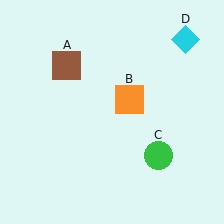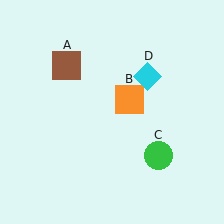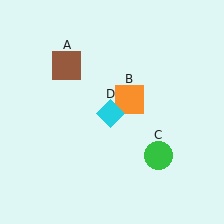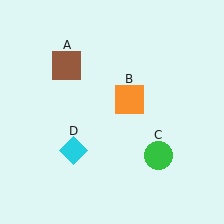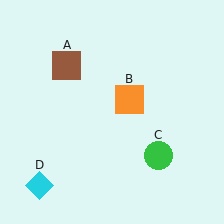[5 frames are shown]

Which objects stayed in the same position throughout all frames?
Brown square (object A) and orange square (object B) and green circle (object C) remained stationary.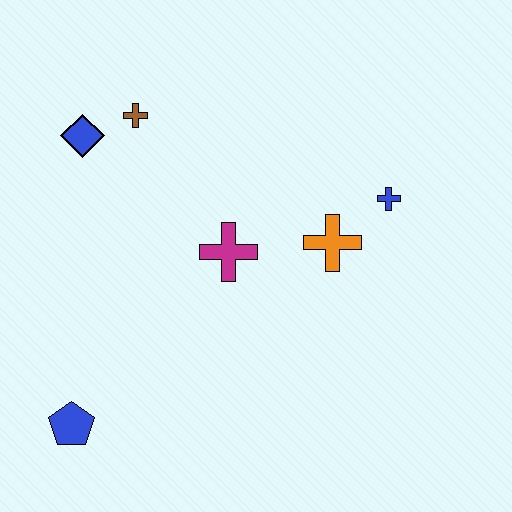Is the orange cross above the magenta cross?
Yes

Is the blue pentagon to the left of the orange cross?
Yes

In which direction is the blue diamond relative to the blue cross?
The blue diamond is to the left of the blue cross.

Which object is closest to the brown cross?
The blue diamond is closest to the brown cross.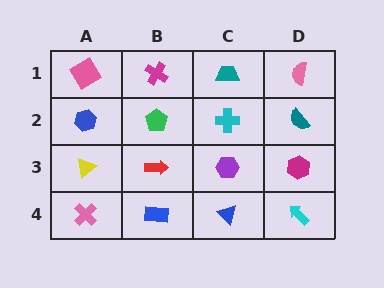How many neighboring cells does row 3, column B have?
4.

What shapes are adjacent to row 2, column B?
A magenta cross (row 1, column B), a red arrow (row 3, column B), a blue hexagon (row 2, column A), a cyan cross (row 2, column C).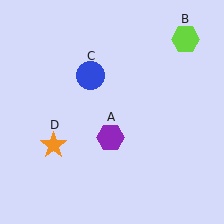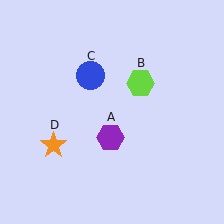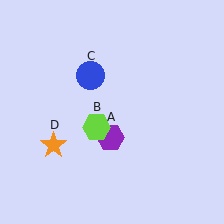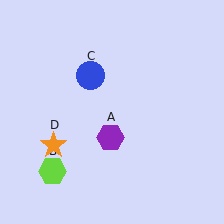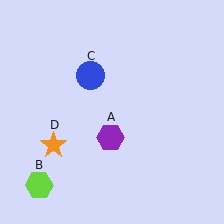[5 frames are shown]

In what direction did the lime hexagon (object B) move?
The lime hexagon (object B) moved down and to the left.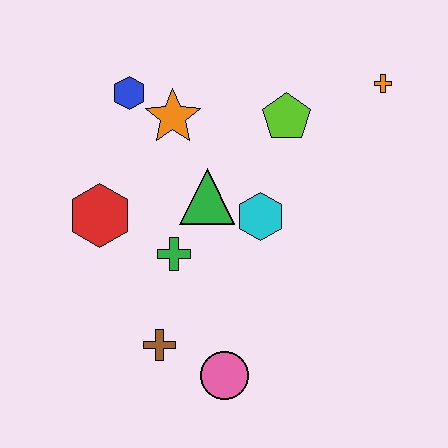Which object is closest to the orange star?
The blue hexagon is closest to the orange star.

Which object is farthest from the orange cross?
The brown cross is farthest from the orange cross.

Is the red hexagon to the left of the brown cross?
Yes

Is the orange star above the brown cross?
Yes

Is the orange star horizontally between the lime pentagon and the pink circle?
No